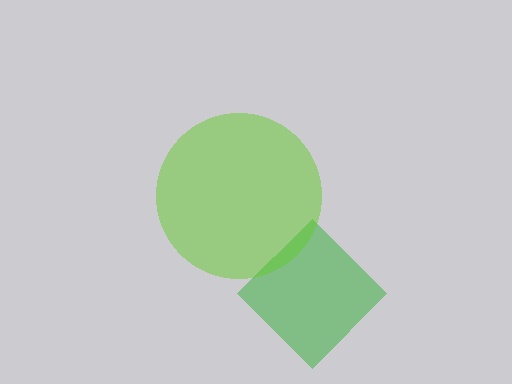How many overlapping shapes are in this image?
There are 2 overlapping shapes in the image.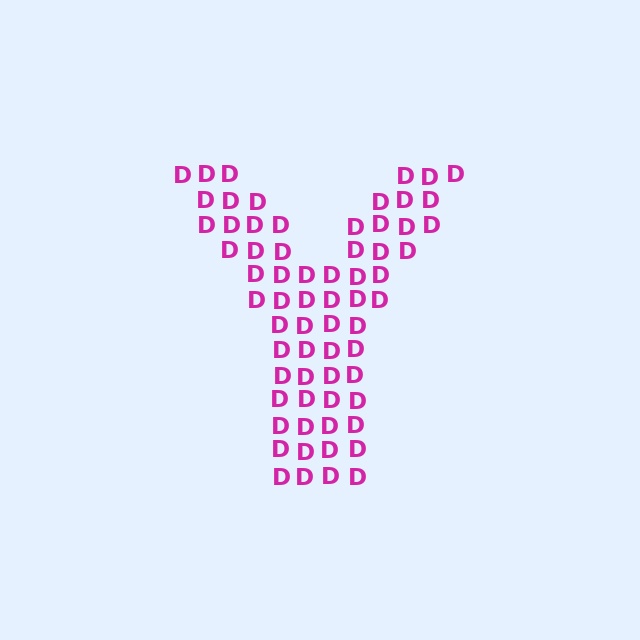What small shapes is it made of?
It is made of small letter D's.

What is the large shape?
The large shape is the letter Y.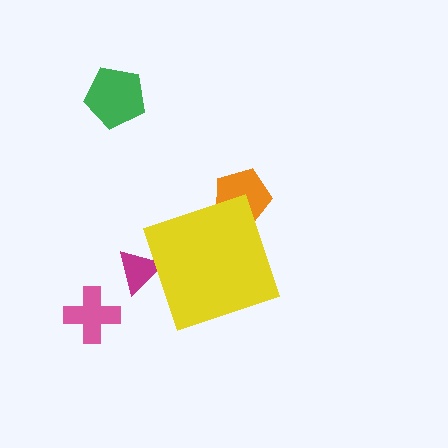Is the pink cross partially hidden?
No, the pink cross is fully visible.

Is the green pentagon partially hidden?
No, the green pentagon is fully visible.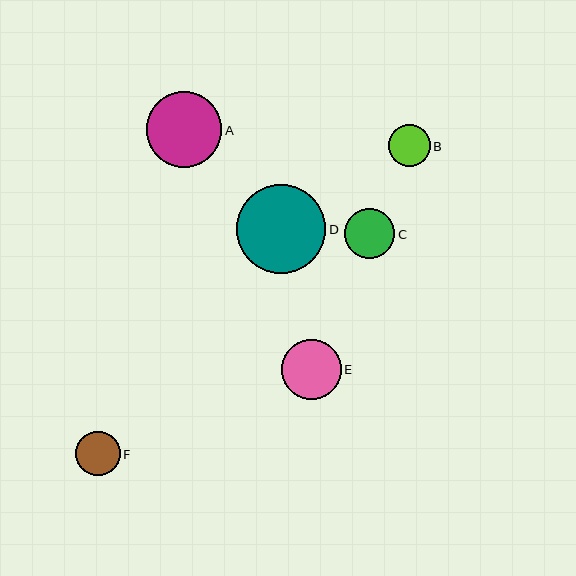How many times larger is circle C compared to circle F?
Circle C is approximately 1.1 times the size of circle F.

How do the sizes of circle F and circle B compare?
Circle F and circle B are approximately the same size.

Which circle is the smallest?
Circle B is the smallest with a size of approximately 42 pixels.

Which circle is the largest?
Circle D is the largest with a size of approximately 89 pixels.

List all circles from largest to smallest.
From largest to smallest: D, A, E, C, F, B.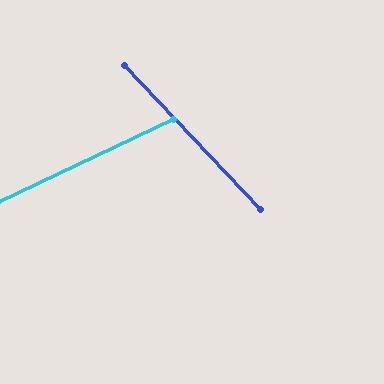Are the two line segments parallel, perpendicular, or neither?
Neither parallel nor perpendicular — they differ by about 72°.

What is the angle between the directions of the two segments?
Approximately 72 degrees.